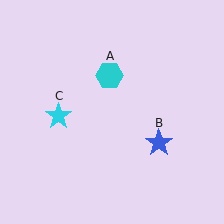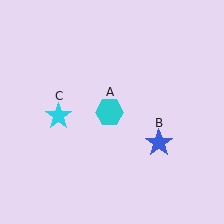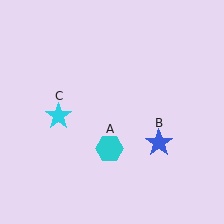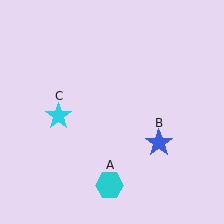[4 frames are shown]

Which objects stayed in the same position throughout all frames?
Blue star (object B) and cyan star (object C) remained stationary.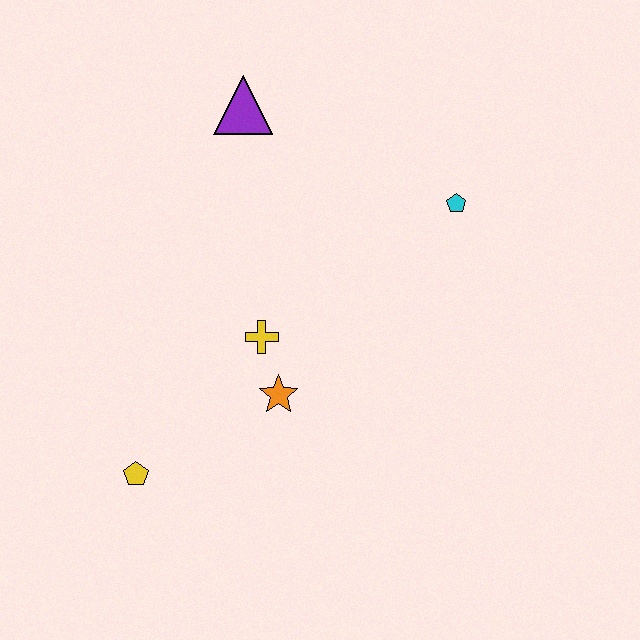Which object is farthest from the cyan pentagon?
The yellow pentagon is farthest from the cyan pentagon.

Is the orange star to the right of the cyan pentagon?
No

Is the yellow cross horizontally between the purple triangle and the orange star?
Yes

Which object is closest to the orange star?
The yellow cross is closest to the orange star.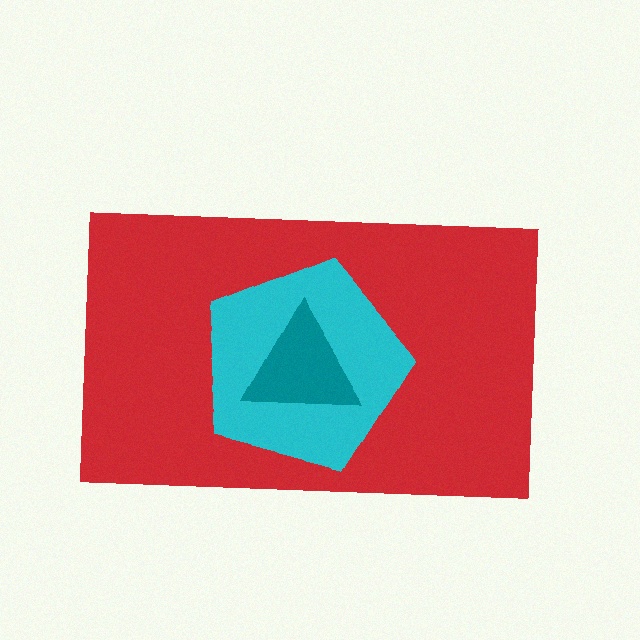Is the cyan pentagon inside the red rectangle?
Yes.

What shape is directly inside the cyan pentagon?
The teal triangle.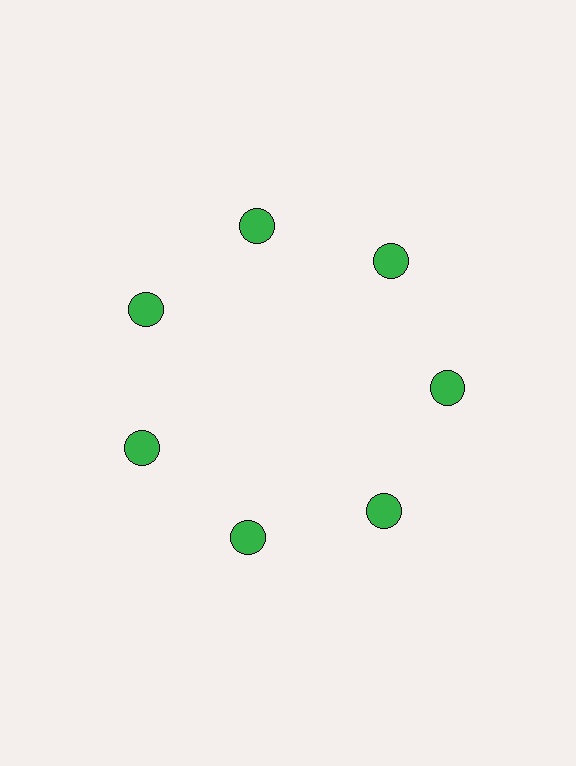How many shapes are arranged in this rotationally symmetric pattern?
There are 7 shapes, arranged in 7 groups of 1.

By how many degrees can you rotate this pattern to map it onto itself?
The pattern maps onto itself every 51 degrees of rotation.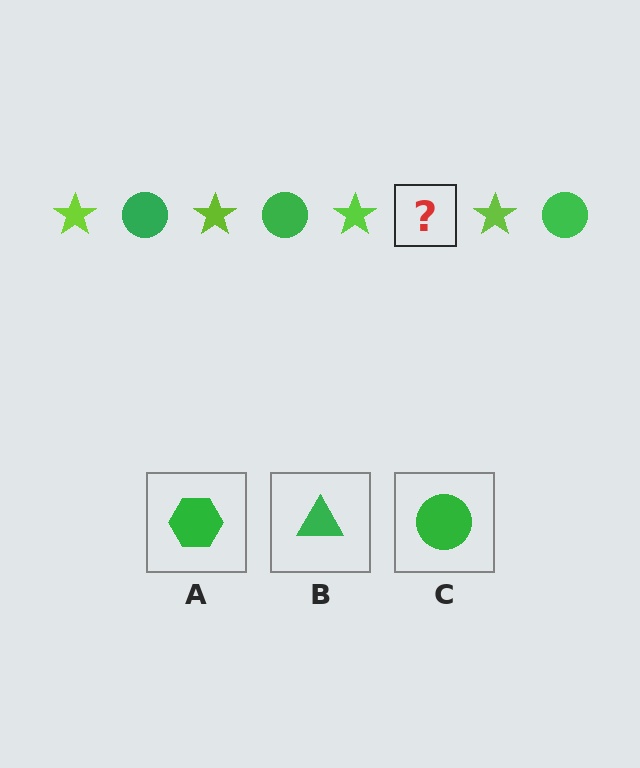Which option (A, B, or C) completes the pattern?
C.